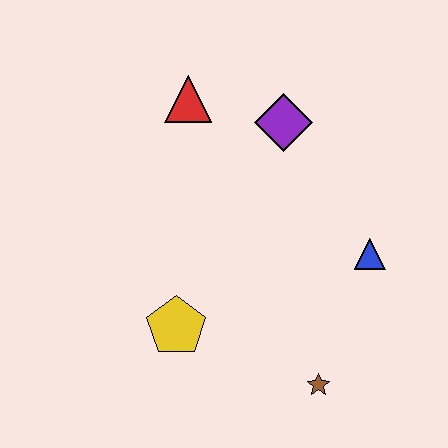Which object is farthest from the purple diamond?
The brown star is farthest from the purple diamond.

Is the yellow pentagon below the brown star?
No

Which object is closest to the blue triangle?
The brown star is closest to the blue triangle.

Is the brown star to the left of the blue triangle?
Yes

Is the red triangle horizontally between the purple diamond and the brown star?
No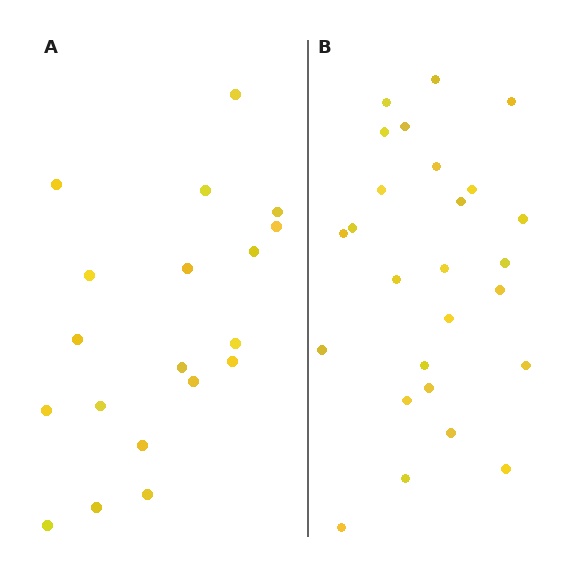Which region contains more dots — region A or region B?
Region B (the right region) has more dots.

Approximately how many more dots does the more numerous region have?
Region B has roughly 8 or so more dots than region A.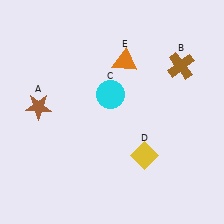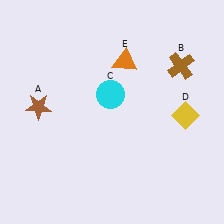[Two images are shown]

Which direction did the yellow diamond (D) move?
The yellow diamond (D) moved right.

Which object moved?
The yellow diamond (D) moved right.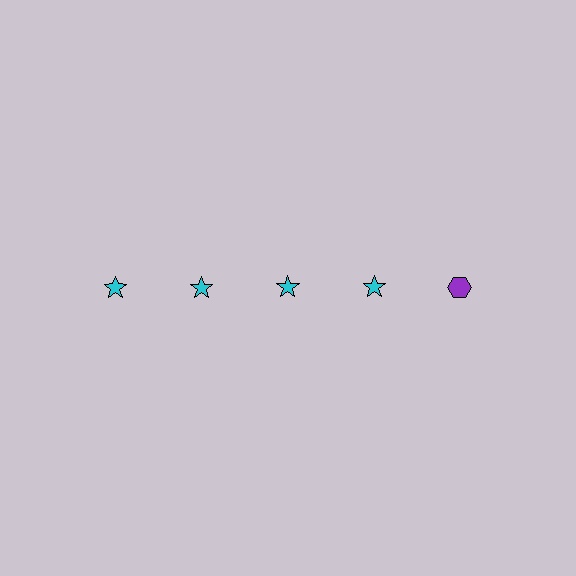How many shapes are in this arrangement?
There are 5 shapes arranged in a grid pattern.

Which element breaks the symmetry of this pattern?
The purple hexagon in the top row, rightmost column breaks the symmetry. All other shapes are cyan stars.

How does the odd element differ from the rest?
It differs in both color (purple instead of cyan) and shape (hexagon instead of star).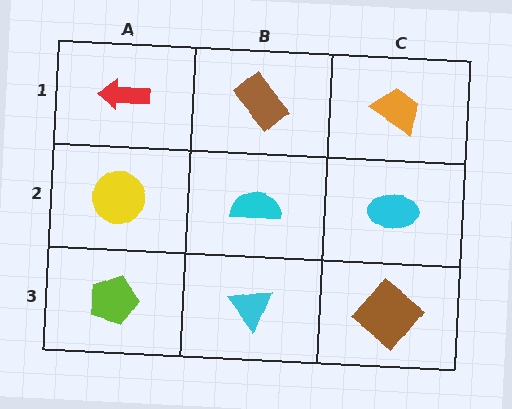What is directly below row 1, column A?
A yellow circle.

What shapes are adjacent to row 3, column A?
A yellow circle (row 2, column A), a cyan triangle (row 3, column B).